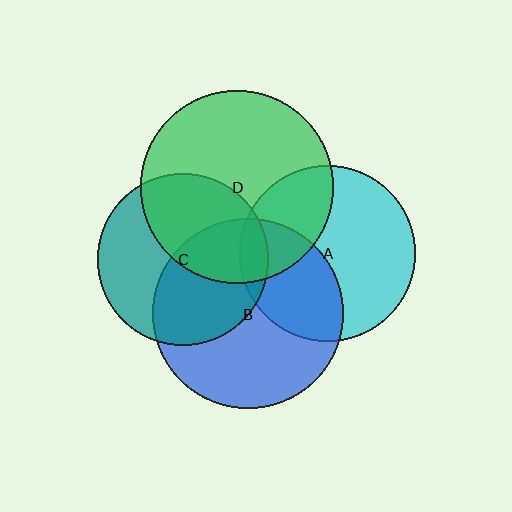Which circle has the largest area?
Circle D (green).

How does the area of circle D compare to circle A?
Approximately 1.2 times.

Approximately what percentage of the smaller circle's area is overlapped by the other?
Approximately 35%.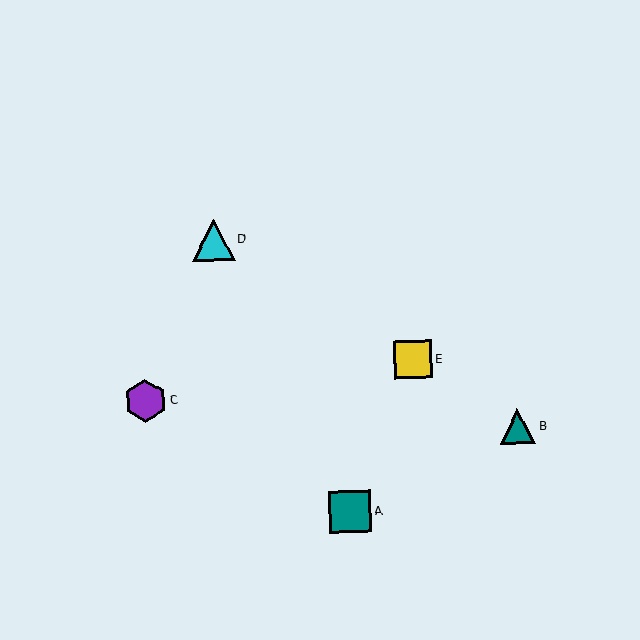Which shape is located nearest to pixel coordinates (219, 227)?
The cyan triangle (labeled D) at (213, 240) is nearest to that location.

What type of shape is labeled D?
Shape D is a cyan triangle.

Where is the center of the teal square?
The center of the teal square is at (350, 512).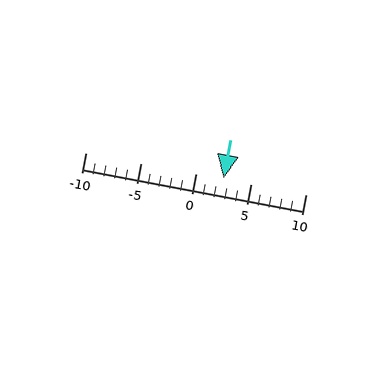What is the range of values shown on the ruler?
The ruler shows values from -10 to 10.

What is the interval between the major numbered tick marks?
The major tick marks are spaced 5 units apart.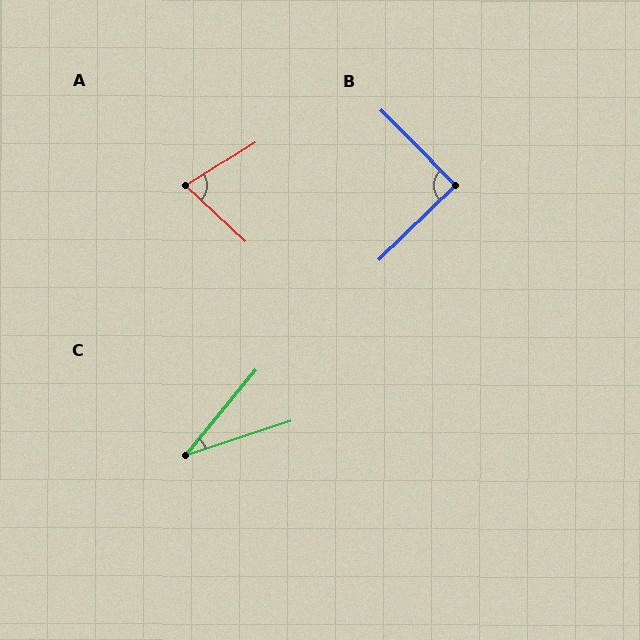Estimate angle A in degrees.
Approximately 75 degrees.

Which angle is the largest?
B, at approximately 89 degrees.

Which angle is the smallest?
C, at approximately 32 degrees.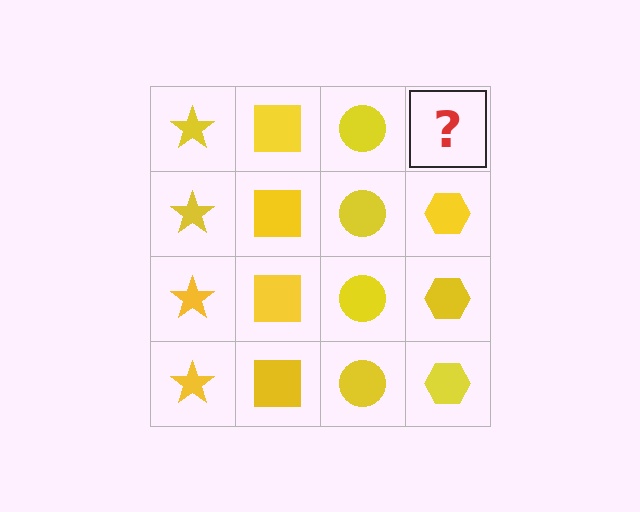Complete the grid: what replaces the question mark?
The question mark should be replaced with a yellow hexagon.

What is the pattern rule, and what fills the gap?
The rule is that each column has a consistent shape. The gap should be filled with a yellow hexagon.